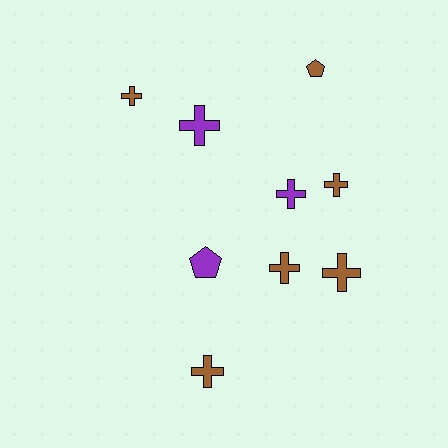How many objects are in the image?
There are 9 objects.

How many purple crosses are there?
There are 2 purple crosses.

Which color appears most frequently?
Brown, with 6 objects.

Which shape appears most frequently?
Cross, with 7 objects.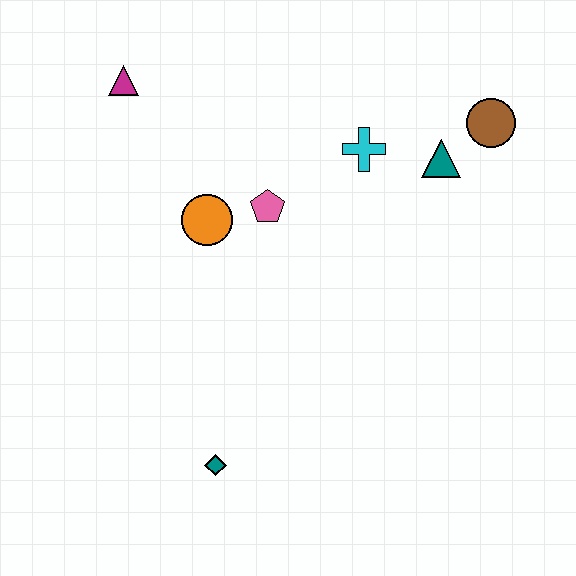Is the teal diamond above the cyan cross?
No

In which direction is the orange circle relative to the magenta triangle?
The orange circle is below the magenta triangle.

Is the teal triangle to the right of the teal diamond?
Yes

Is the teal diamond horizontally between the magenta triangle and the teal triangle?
Yes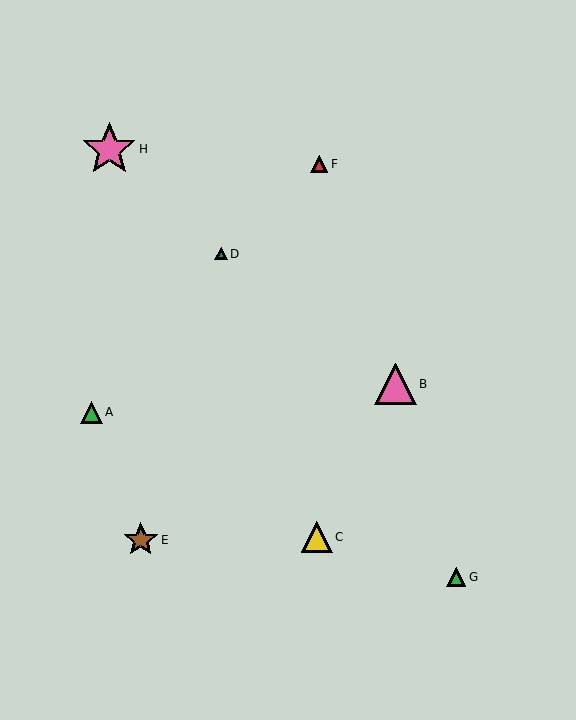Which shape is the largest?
The pink star (labeled H) is the largest.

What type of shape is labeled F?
Shape F is a red triangle.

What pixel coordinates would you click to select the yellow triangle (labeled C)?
Click at (317, 537) to select the yellow triangle C.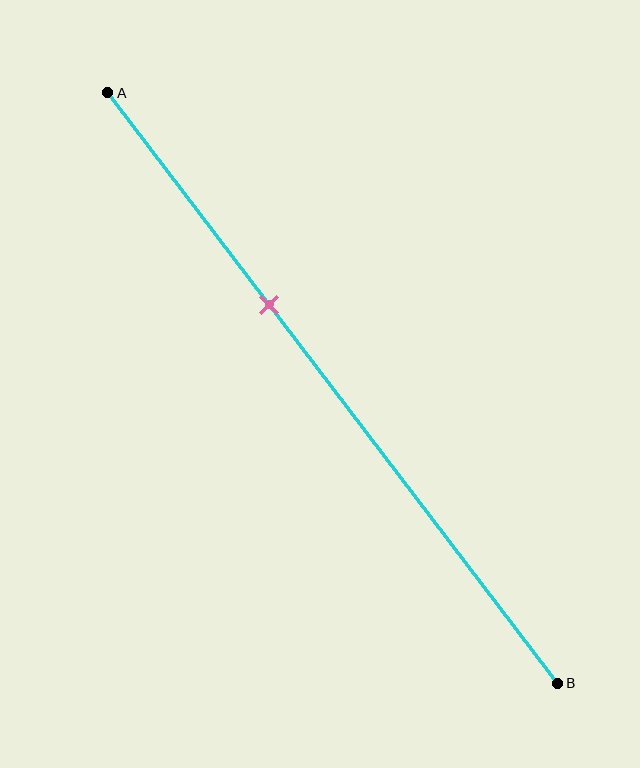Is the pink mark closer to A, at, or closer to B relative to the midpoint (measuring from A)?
The pink mark is closer to point A than the midpoint of segment AB.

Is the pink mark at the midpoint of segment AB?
No, the mark is at about 35% from A, not at the 50% midpoint.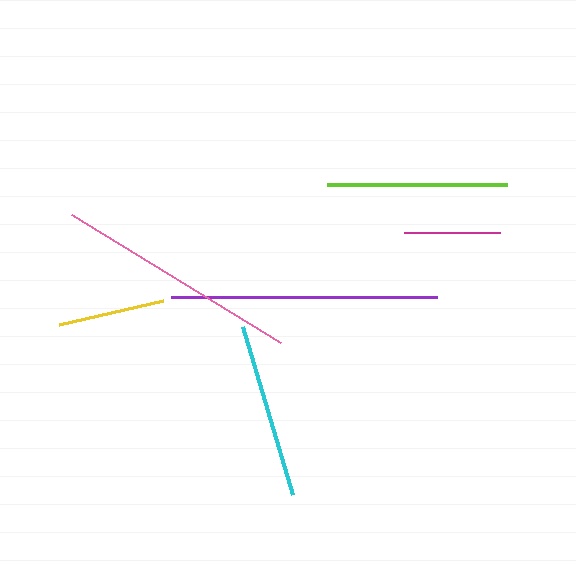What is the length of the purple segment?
The purple segment is approximately 266 pixels long.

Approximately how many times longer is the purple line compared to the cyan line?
The purple line is approximately 1.5 times the length of the cyan line.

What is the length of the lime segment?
The lime segment is approximately 180 pixels long.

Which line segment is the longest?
The purple line is the longest at approximately 266 pixels.